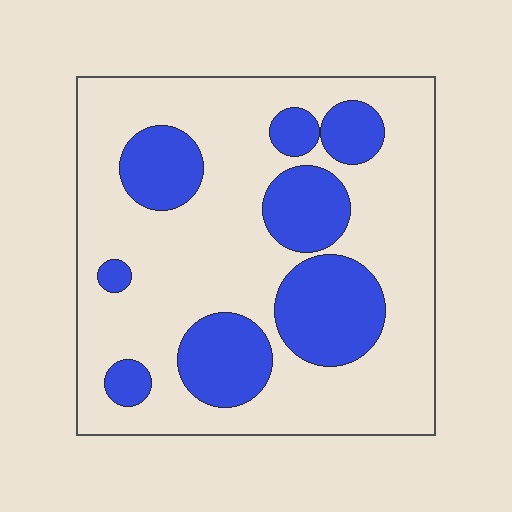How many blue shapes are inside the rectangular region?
8.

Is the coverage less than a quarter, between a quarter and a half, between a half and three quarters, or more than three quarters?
Between a quarter and a half.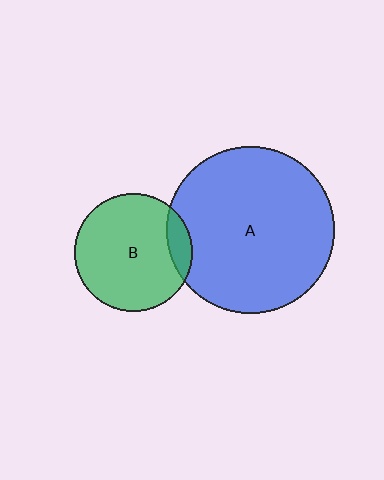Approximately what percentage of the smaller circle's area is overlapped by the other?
Approximately 10%.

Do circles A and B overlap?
Yes.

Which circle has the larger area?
Circle A (blue).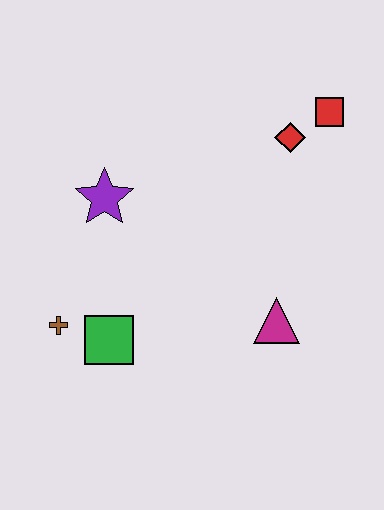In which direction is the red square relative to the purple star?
The red square is to the right of the purple star.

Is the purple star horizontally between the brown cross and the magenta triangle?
Yes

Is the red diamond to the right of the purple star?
Yes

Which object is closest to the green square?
The brown cross is closest to the green square.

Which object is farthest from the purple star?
The red square is farthest from the purple star.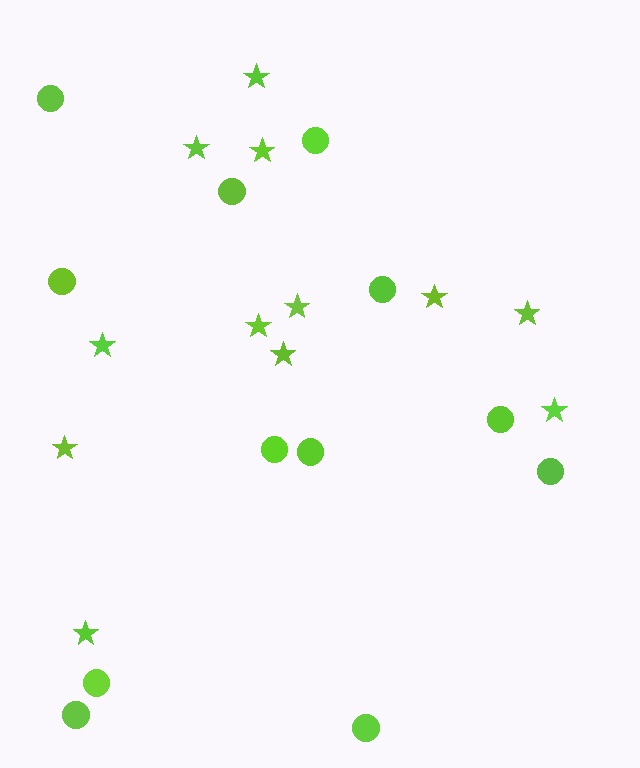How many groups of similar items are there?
There are 2 groups: one group of circles (12) and one group of stars (12).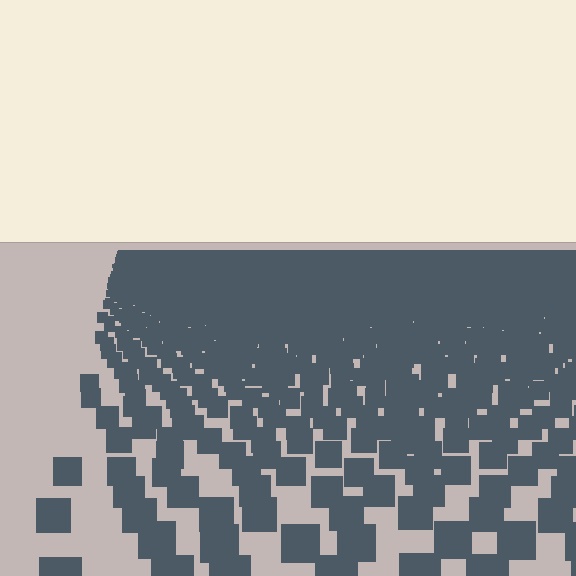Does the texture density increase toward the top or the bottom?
Density increases toward the top.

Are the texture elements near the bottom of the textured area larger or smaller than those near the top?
Larger. Near the bottom, elements are closer to the viewer and appear at a bigger on-screen size.